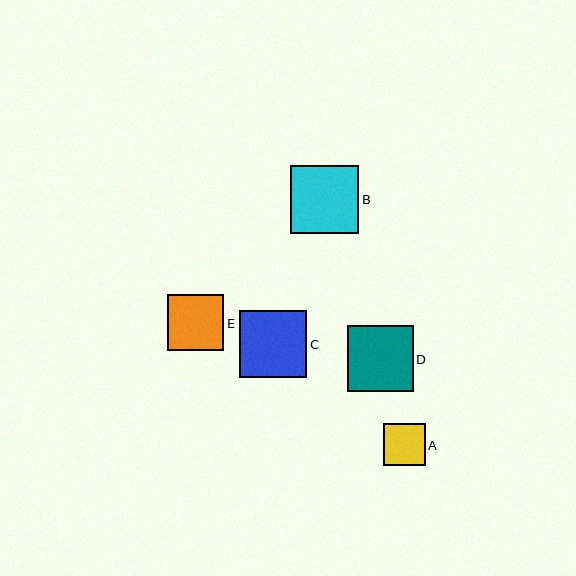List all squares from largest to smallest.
From largest to smallest: B, C, D, E, A.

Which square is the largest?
Square B is the largest with a size of approximately 69 pixels.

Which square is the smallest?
Square A is the smallest with a size of approximately 42 pixels.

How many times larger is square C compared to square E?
Square C is approximately 1.2 times the size of square E.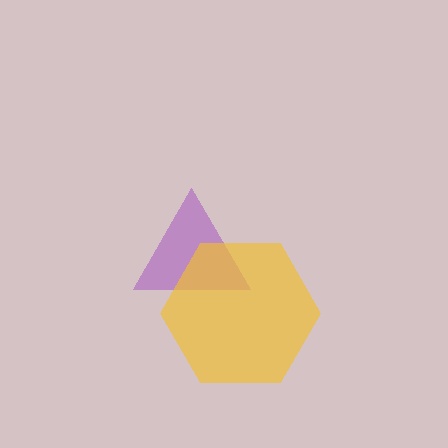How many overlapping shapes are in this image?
There are 2 overlapping shapes in the image.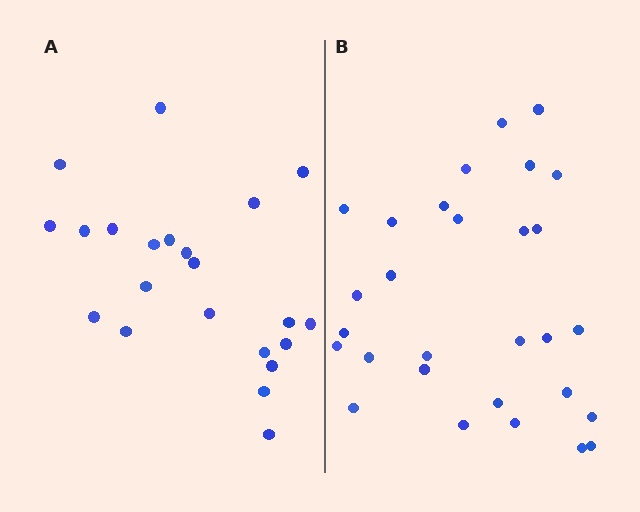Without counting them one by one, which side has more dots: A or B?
Region B (the right region) has more dots.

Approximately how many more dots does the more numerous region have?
Region B has roughly 8 or so more dots than region A.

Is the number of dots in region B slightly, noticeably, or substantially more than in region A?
Region B has noticeably more, but not dramatically so. The ratio is roughly 1.3 to 1.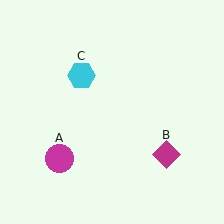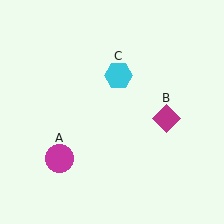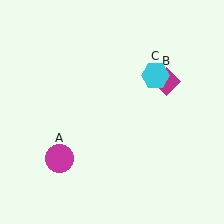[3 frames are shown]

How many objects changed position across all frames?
2 objects changed position: magenta diamond (object B), cyan hexagon (object C).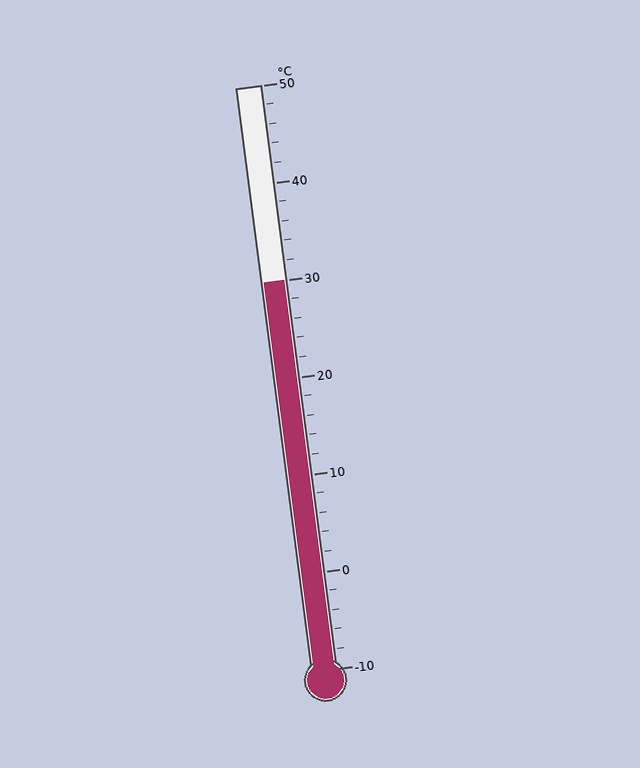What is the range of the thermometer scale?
The thermometer scale ranges from -10°C to 50°C.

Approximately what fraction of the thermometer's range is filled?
The thermometer is filled to approximately 65% of its range.